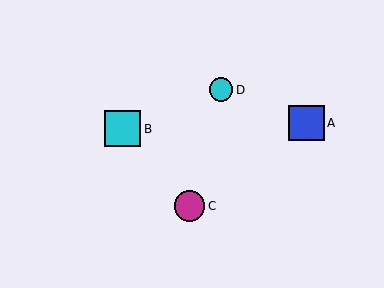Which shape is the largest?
The cyan square (labeled B) is the largest.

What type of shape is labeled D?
Shape D is a cyan circle.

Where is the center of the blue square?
The center of the blue square is at (307, 123).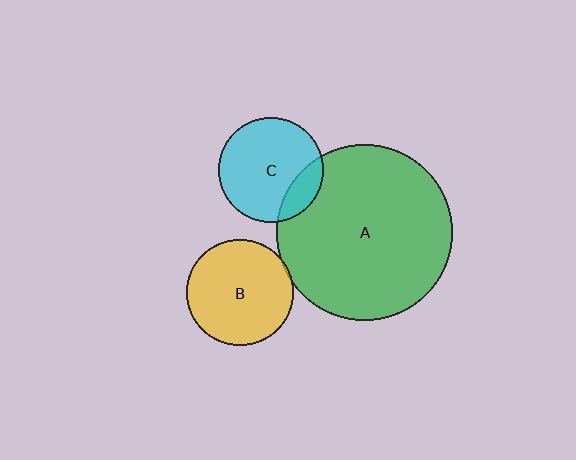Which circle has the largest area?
Circle A (green).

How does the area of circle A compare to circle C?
Approximately 2.8 times.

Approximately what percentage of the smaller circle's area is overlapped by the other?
Approximately 20%.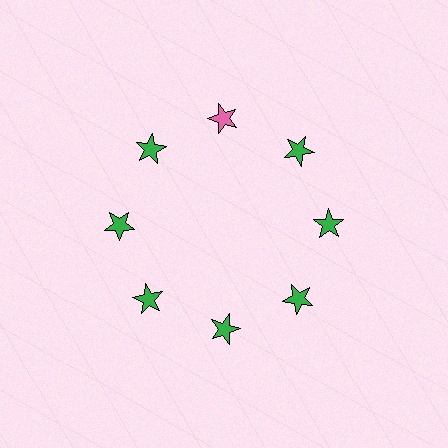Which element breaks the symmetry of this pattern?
The pink star at roughly the 12 o'clock position breaks the symmetry. All other shapes are green stars.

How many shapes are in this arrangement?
There are 8 shapes arranged in a ring pattern.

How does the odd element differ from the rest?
It has a different color: pink instead of green.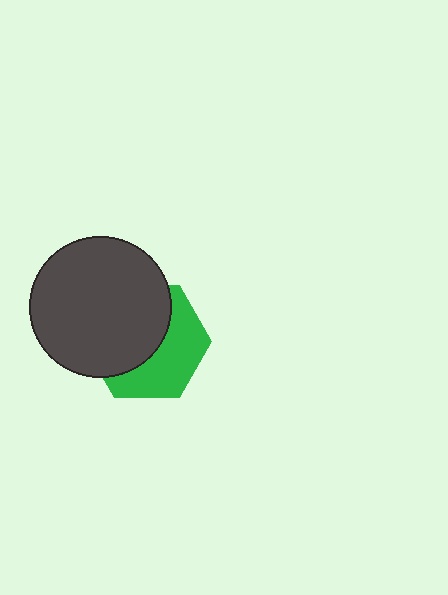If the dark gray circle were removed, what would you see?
You would see the complete green hexagon.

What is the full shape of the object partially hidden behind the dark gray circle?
The partially hidden object is a green hexagon.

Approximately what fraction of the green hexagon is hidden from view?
Roughly 54% of the green hexagon is hidden behind the dark gray circle.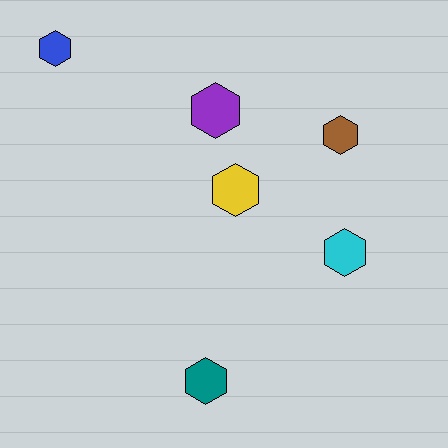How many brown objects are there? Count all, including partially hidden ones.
There is 1 brown object.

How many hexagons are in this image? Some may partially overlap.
There are 6 hexagons.